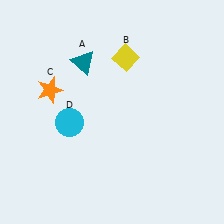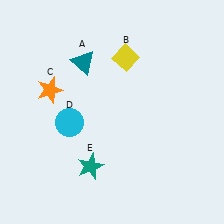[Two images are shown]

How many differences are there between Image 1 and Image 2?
There is 1 difference between the two images.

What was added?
A teal star (E) was added in Image 2.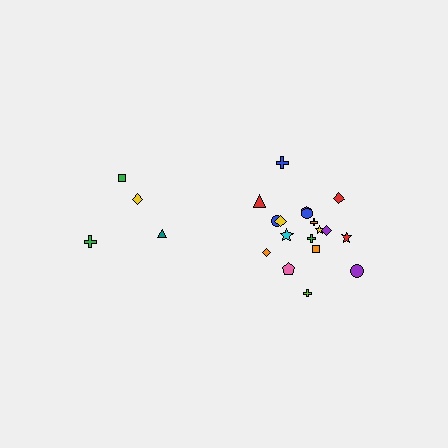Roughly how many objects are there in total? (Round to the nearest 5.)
Roughly 20 objects in total.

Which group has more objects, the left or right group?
The right group.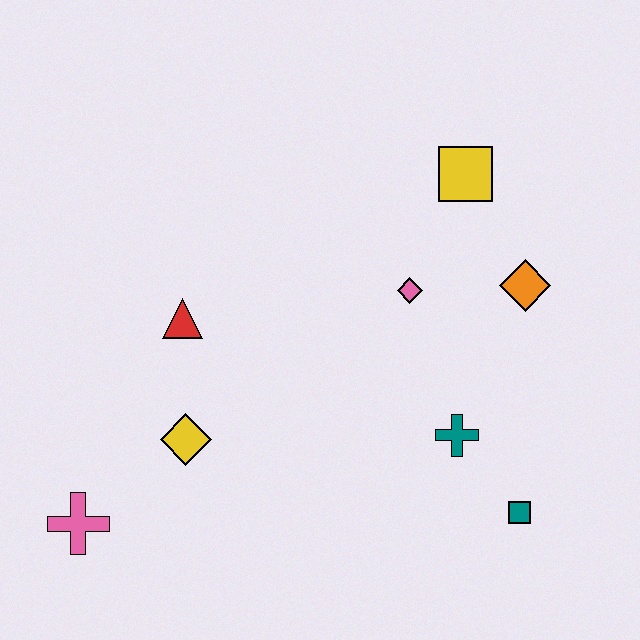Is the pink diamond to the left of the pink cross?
No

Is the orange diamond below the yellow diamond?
No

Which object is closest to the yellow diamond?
The red triangle is closest to the yellow diamond.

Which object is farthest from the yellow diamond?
The yellow square is farthest from the yellow diamond.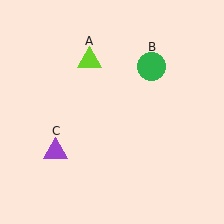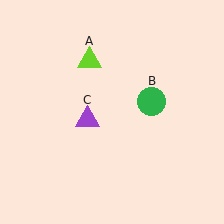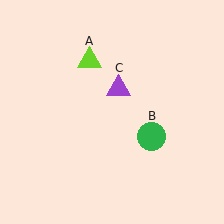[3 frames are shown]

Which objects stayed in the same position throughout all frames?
Lime triangle (object A) remained stationary.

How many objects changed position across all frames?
2 objects changed position: green circle (object B), purple triangle (object C).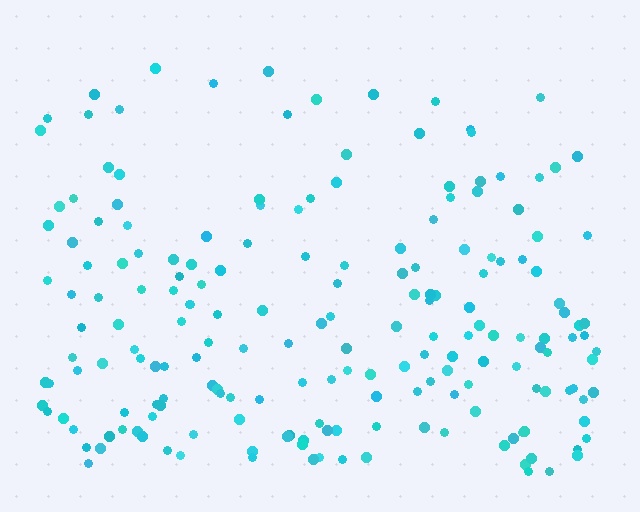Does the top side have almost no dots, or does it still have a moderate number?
Still a moderate number, just noticeably fewer than the bottom.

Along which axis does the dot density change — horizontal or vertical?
Vertical.